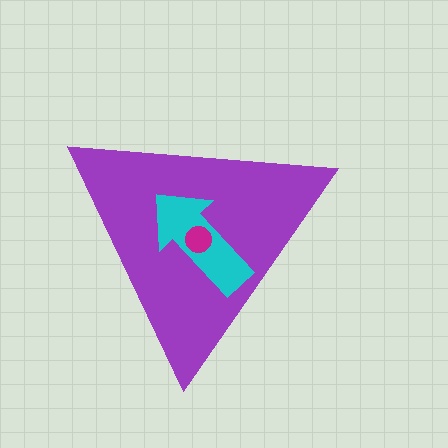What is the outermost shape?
The purple triangle.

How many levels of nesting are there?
3.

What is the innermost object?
The magenta circle.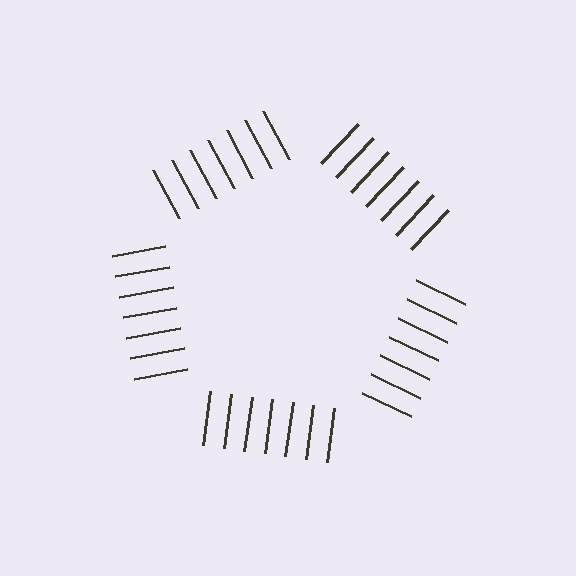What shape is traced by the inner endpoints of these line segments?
An illusory pentagon — the line segments terminate on its edges but no continuous stroke is drawn.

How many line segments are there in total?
35 — 7 along each of the 5 edges.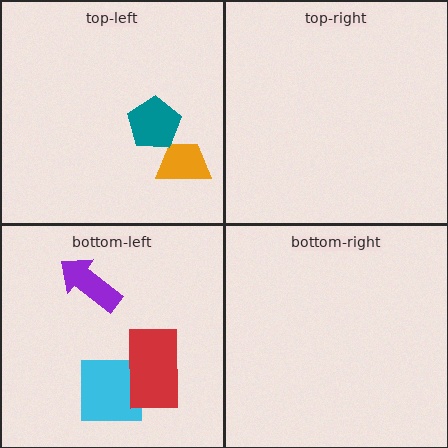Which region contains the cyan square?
The bottom-left region.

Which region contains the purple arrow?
The bottom-left region.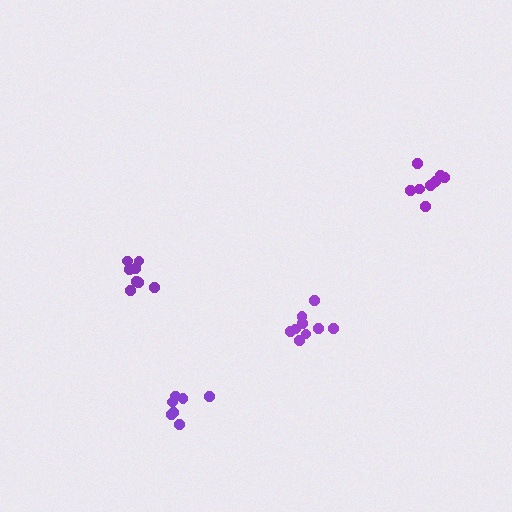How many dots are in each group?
Group 1: 9 dots, Group 2: 8 dots, Group 3: 7 dots, Group 4: 8 dots (32 total).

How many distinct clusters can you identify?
There are 4 distinct clusters.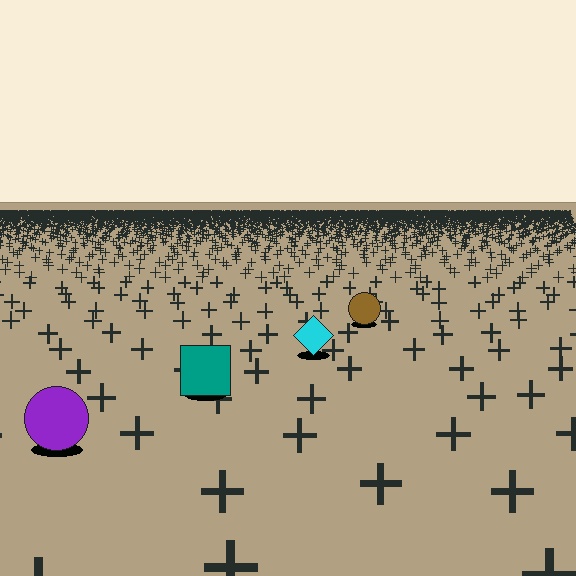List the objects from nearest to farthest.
From nearest to farthest: the purple circle, the teal square, the cyan diamond, the brown circle.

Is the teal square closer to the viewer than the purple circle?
No. The purple circle is closer — you can tell from the texture gradient: the ground texture is coarser near it.